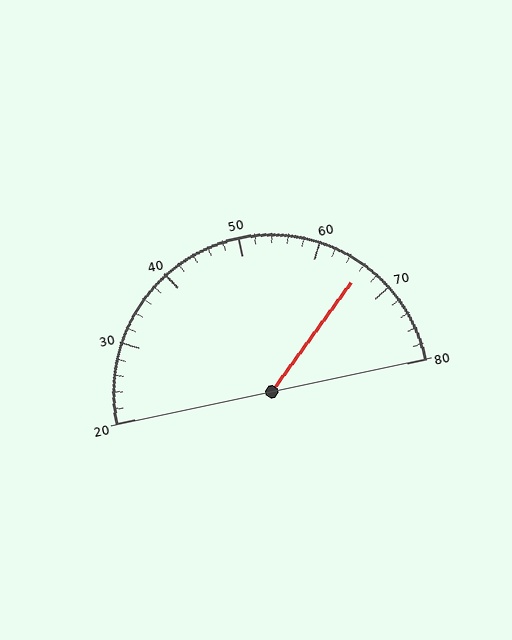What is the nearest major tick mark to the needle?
The nearest major tick mark is 70.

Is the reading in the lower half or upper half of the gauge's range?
The reading is in the upper half of the range (20 to 80).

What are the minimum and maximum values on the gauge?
The gauge ranges from 20 to 80.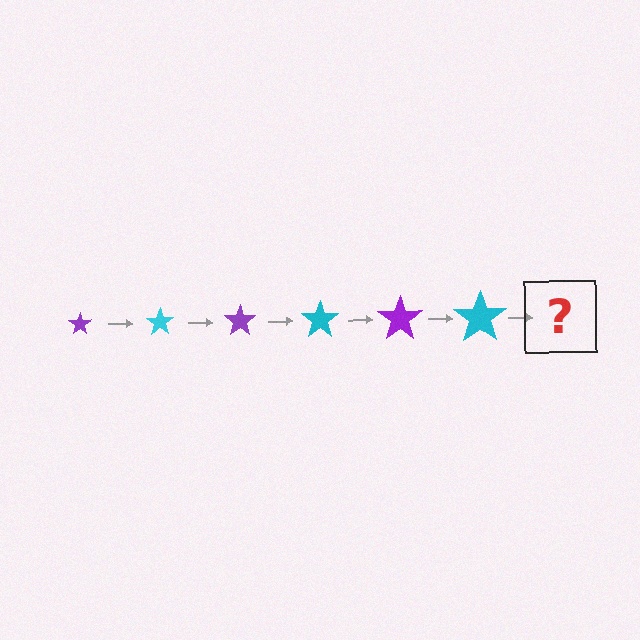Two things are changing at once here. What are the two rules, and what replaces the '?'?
The two rules are that the star grows larger each step and the color cycles through purple and cyan. The '?' should be a purple star, larger than the previous one.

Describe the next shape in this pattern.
It should be a purple star, larger than the previous one.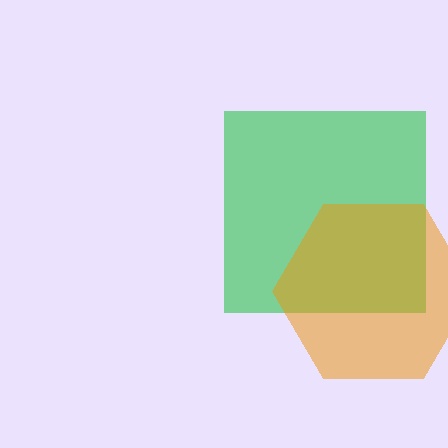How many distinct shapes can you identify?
There are 2 distinct shapes: a green square, an orange hexagon.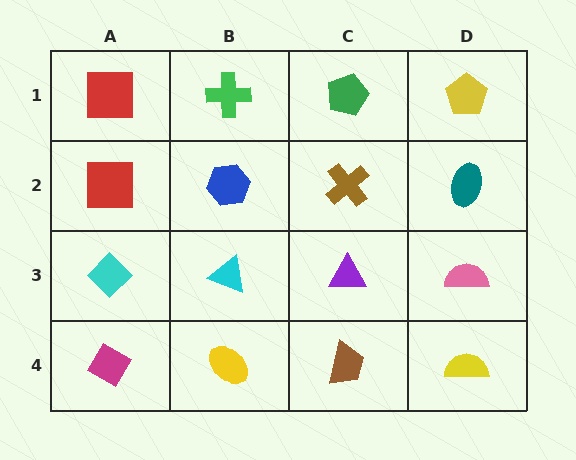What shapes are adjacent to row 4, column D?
A pink semicircle (row 3, column D), a brown trapezoid (row 4, column C).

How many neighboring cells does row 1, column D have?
2.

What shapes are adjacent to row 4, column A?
A cyan diamond (row 3, column A), a yellow ellipse (row 4, column B).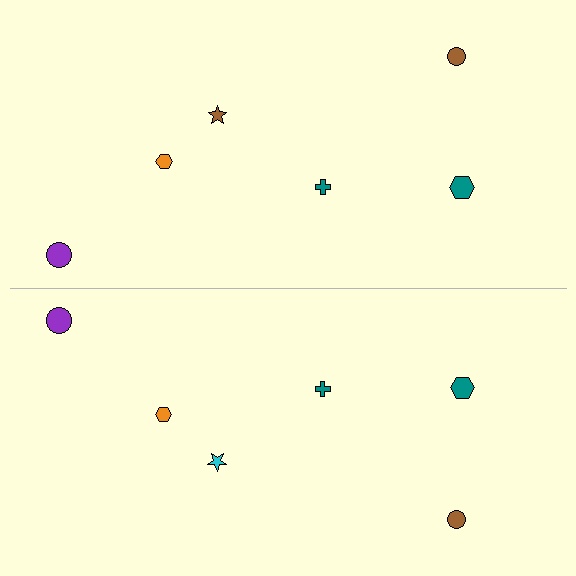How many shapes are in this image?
There are 12 shapes in this image.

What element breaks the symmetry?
The cyan star on the bottom side breaks the symmetry — its mirror counterpart is brown.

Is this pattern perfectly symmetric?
No, the pattern is not perfectly symmetric. The cyan star on the bottom side breaks the symmetry — its mirror counterpart is brown.